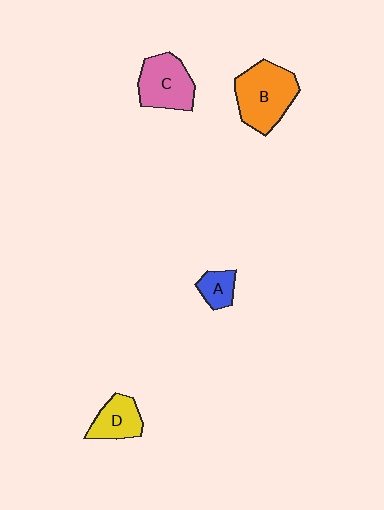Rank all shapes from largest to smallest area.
From largest to smallest: B (orange), C (pink), D (yellow), A (blue).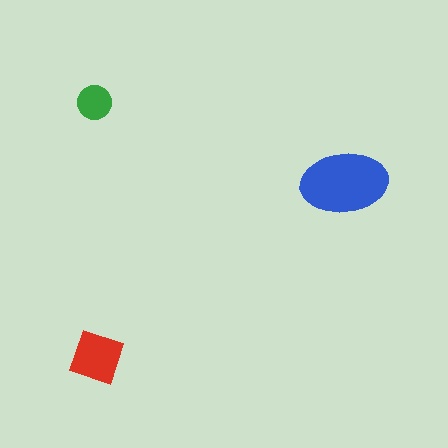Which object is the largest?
The blue ellipse.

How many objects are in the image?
There are 3 objects in the image.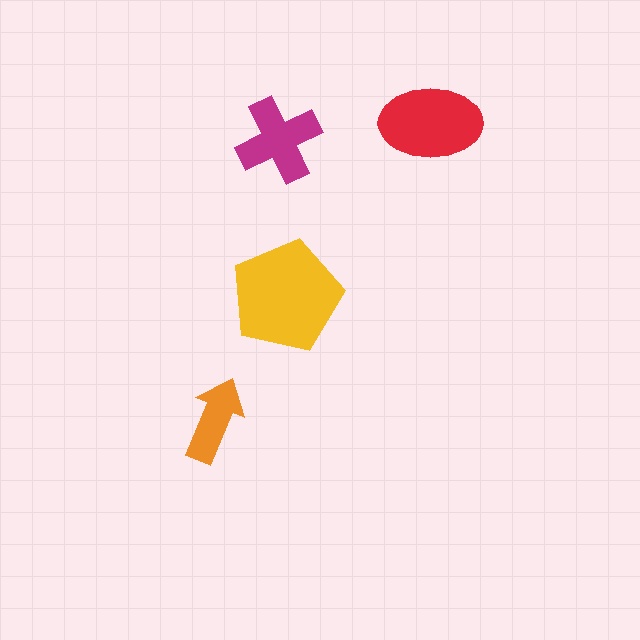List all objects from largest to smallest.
The yellow pentagon, the red ellipse, the magenta cross, the orange arrow.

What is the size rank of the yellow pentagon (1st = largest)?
1st.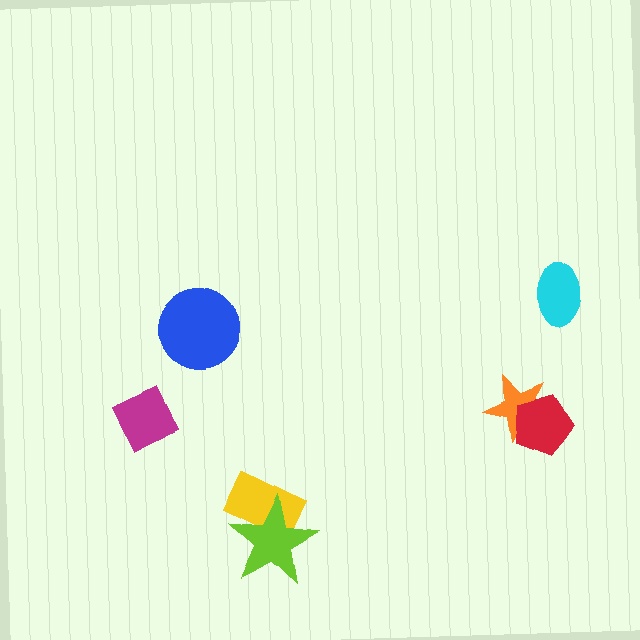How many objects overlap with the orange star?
1 object overlaps with the orange star.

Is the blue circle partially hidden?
No, no other shape covers it.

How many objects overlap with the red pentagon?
1 object overlaps with the red pentagon.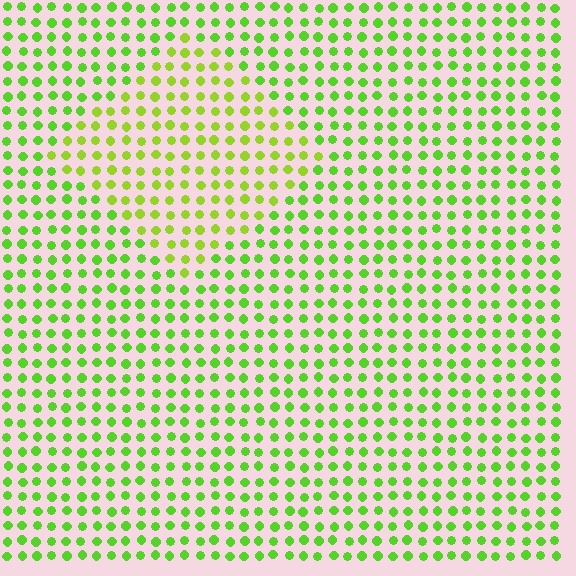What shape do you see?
I see a diamond.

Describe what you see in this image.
The image is filled with small lime elements in a uniform arrangement. A diamond-shaped region is visible where the elements are tinted to a slightly different hue, forming a subtle color boundary.